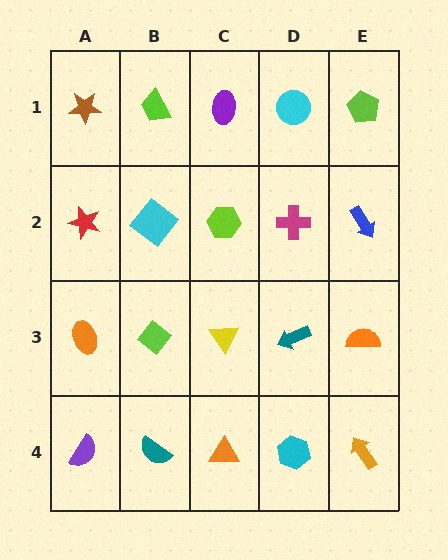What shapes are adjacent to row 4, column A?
An orange ellipse (row 3, column A), a teal semicircle (row 4, column B).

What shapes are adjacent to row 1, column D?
A magenta cross (row 2, column D), a purple ellipse (row 1, column C), a lime pentagon (row 1, column E).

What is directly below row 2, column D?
A teal arrow.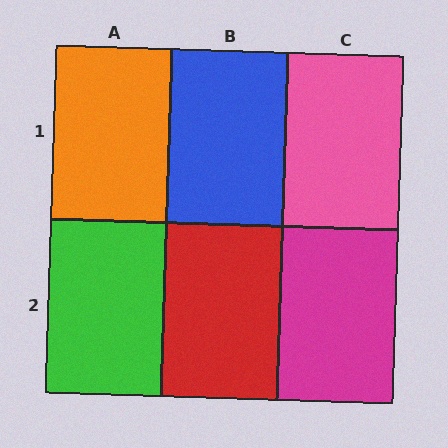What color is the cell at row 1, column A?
Orange.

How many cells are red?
1 cell is red.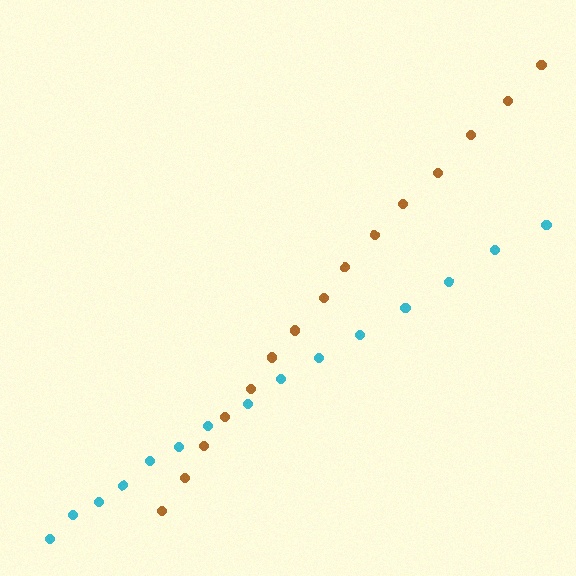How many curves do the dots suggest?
There are 2 distinct paths.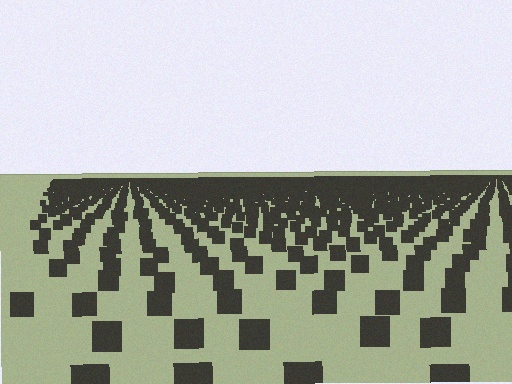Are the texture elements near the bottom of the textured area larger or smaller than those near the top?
Larger. Near the bottom, elements are closer to the viewer and appear at a bigger on-screen size.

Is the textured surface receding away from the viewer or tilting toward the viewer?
The surface is receding away from the viewer. Texture elements get smaller and denser toward the top.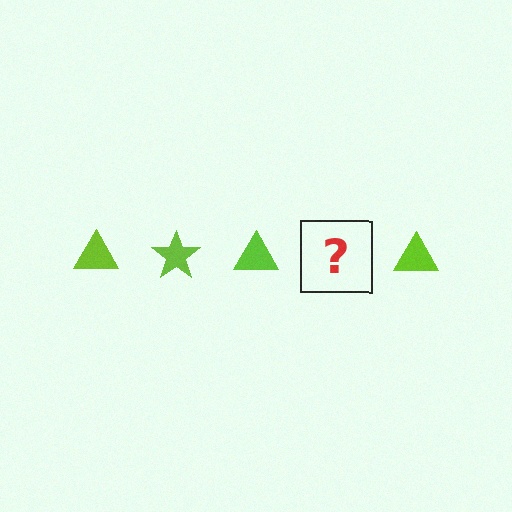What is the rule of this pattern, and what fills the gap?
The rule is that the pattern cycles through triangle, star shapes in lime. The gap should be filled with a lime star.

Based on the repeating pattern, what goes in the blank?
The blank should be a lime star.